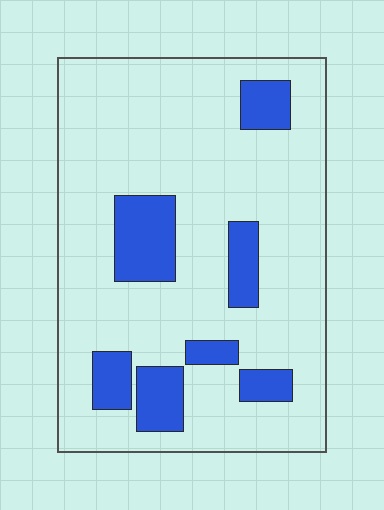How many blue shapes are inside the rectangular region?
7.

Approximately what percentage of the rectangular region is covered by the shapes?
Approximately 20%.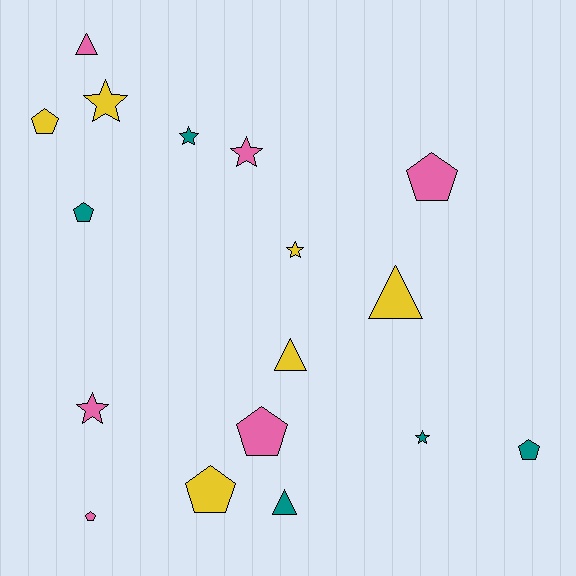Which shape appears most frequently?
Pentagon, with 7 objects.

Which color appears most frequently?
Pink, with 6 objects.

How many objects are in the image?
There are 17 objects.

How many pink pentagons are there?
There are 3 pink pentagons.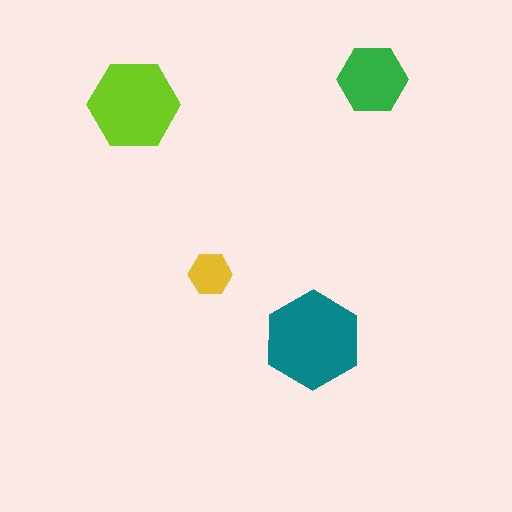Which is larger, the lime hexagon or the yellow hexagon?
The lime one.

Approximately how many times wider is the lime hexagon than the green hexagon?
About 1.5 times wider.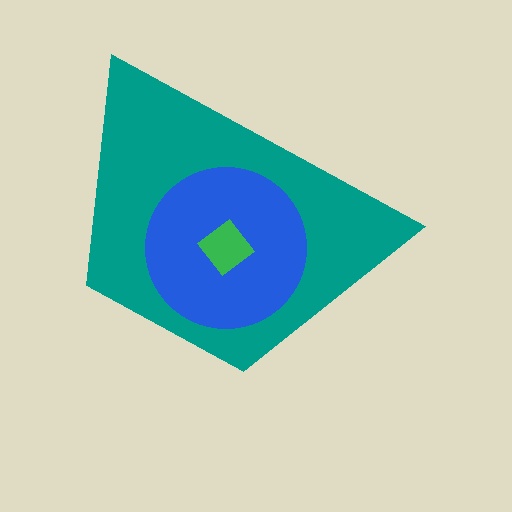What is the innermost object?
The green diamond.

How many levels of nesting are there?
3.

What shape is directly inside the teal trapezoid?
The blue circle.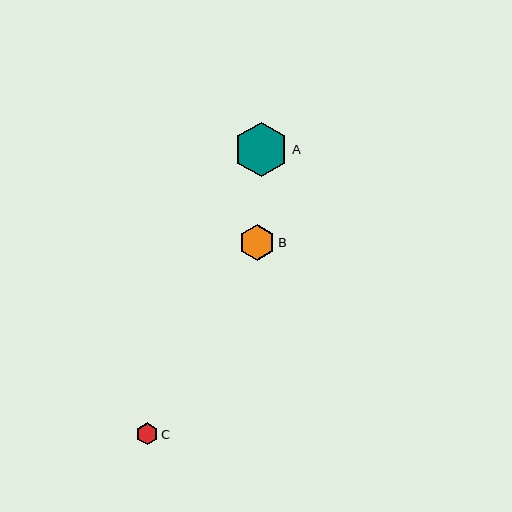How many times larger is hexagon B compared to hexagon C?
Hexagon B is approximately 1.6 times the size of hexagon C.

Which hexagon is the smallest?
Hexagon C is the smallest with a size of approximately 23 pixels.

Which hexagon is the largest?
Hexagon A is the largest with a size of approximately 54 pixels.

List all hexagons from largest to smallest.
From largest to smallest: A, B, C.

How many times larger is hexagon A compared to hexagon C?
Hexagon A is approximately 2.4 times the size of hexagon C.